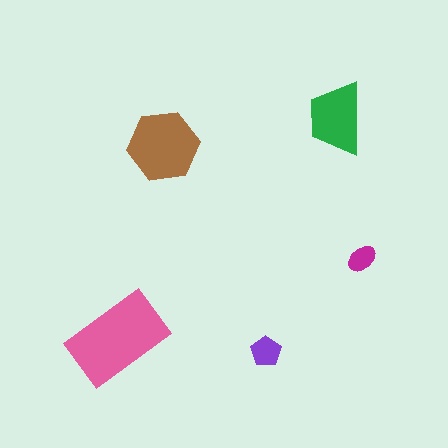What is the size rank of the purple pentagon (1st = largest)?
4th.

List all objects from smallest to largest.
The magenta ellipse, the purple pentagon, the green trapezoid, the brown hexagon, the pink rectangle.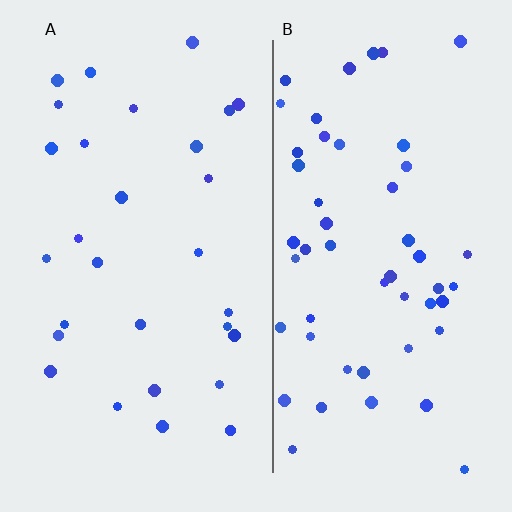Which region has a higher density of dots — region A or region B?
B (the right).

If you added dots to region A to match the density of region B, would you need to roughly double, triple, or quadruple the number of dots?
Approximately double.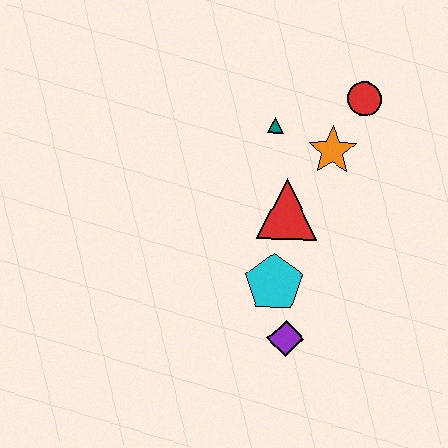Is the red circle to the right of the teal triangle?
Yes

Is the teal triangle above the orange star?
Yes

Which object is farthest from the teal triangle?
The purple diamond is farthest from the teal triangle.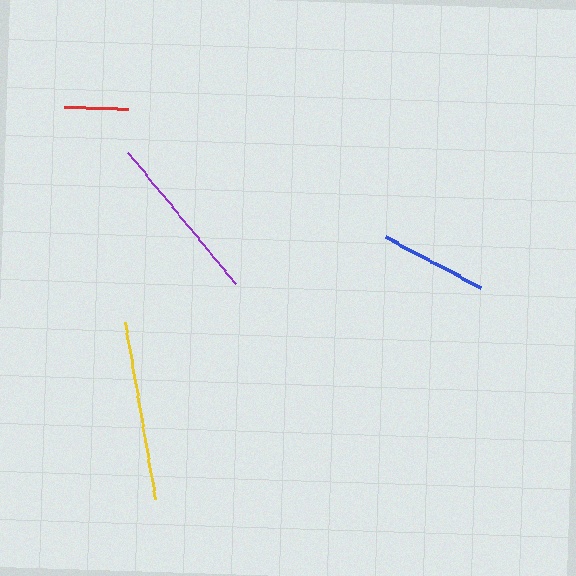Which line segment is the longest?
The yellow line is the longest at approximately 180 pixels.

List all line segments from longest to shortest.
From longest to shortest: yellow, purple, blue, red.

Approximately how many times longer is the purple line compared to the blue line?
The purple line is approximately 1.6 times the length of the blue line.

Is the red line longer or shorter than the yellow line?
The yellow line is longer than the red line.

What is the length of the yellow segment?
The yellow segment is approximately 180 pixels long.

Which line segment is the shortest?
The red line is the shortest at approximately 64 pixels.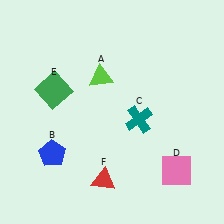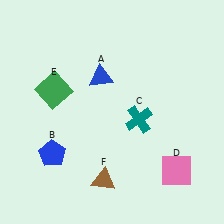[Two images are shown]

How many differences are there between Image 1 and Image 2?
There are 2 differences between the two images.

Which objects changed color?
A changed from lime to blue. F changed from red to brown.